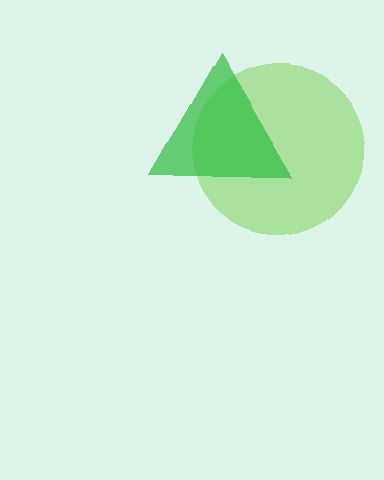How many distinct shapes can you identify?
There are 2 distinct shapes: a lime circle, a green triangle.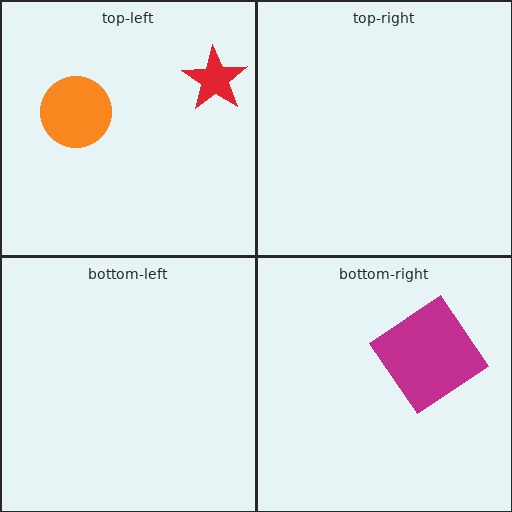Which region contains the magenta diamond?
The bottom-right region.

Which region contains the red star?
The top-left region.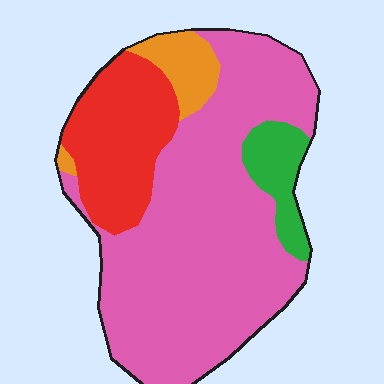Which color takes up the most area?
Pink, at roughly 65%.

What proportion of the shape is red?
Red takes up less than a quarter of the shape.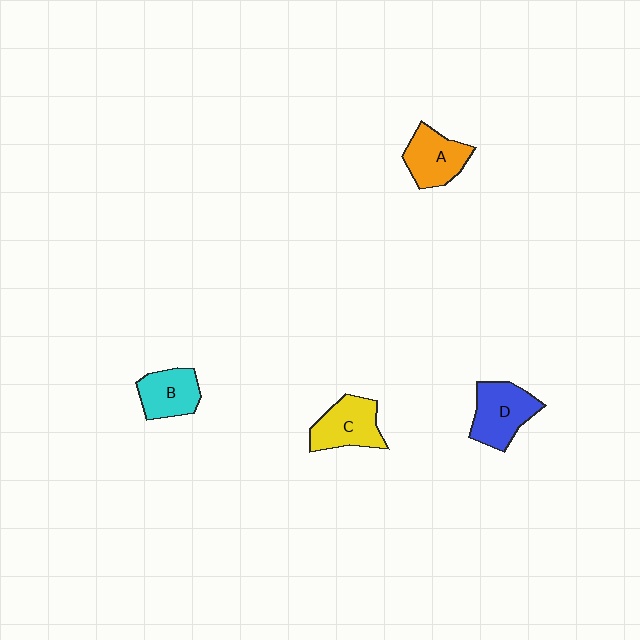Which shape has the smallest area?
Shape B (cyan).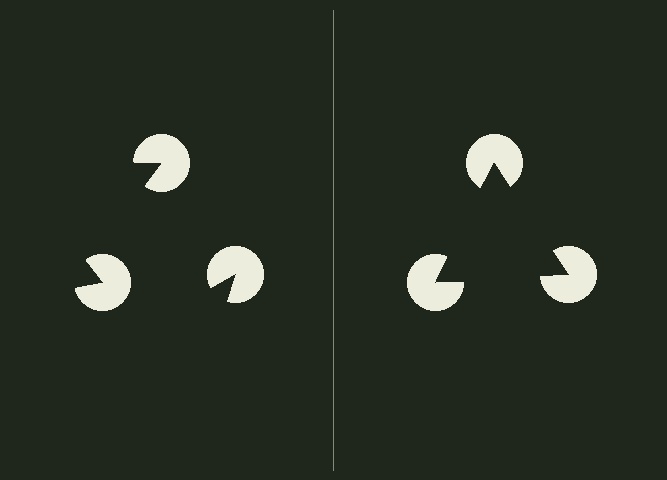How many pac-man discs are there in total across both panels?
6 — 3 on each side.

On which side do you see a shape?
An illusory triangle appears on the right side. On the left side the wedge cuts are rotated, so no coherent shape forms.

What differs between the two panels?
The pac-man discs are positioned identically on both sides; only the wedge orientations differ. On the right they align to a triangle; on the left they are misaligned.